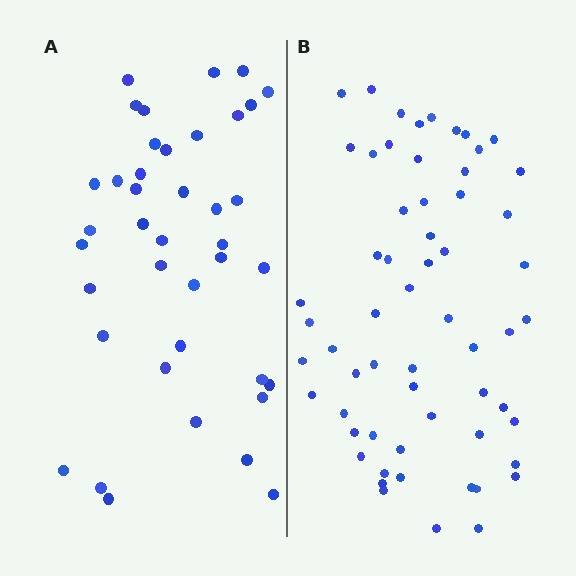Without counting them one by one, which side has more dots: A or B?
Region B (the right region) has more dots.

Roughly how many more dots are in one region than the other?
Region B has approximately 20 more dots than region A.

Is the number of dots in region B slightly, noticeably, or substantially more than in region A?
Region B has substantially more. The ratio is roughly 1.5 to 1.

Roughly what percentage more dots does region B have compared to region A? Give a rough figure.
About 50% more.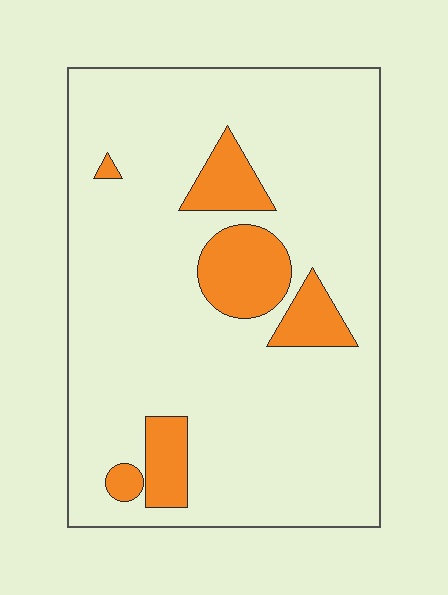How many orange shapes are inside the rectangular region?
6.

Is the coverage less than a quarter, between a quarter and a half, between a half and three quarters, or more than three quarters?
Less than a quarter.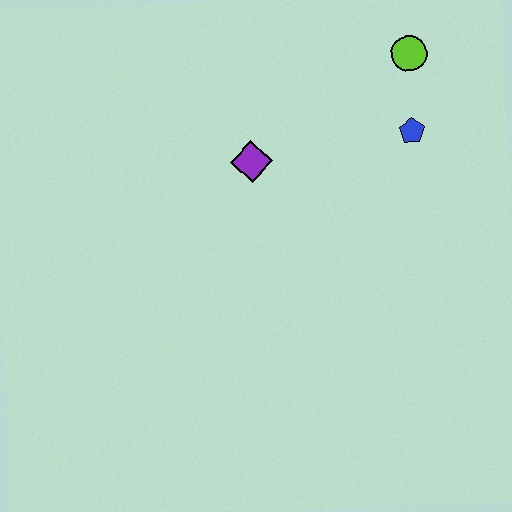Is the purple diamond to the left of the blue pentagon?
Yes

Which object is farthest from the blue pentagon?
The purple diamond is farthest from the blue pentagon.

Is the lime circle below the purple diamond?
No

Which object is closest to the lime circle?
The blue pentagon is closest to the lime circle.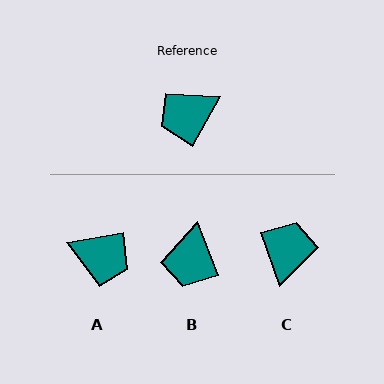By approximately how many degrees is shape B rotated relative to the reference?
Approximately 50 degrees counter-clockwise.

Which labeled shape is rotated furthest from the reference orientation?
C, about 132 degrees away.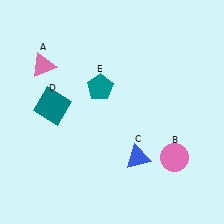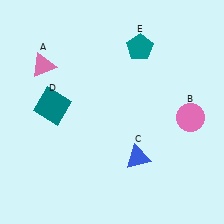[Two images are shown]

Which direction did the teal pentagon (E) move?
The teal pentagon (E) moved right.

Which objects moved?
The objects that moved are: the pink circle (B), the teal pentagon (E).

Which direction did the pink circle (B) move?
The pink circle (B) moved up.